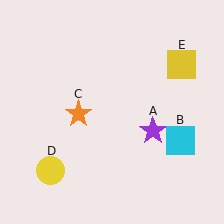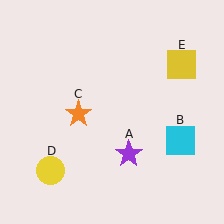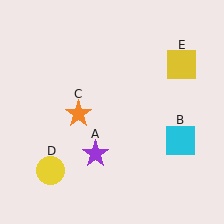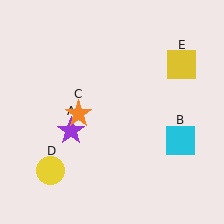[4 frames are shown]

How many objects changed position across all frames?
1 object changed position: purple star (object A).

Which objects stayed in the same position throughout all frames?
Cyan square (object B) and orange star (object C) and yellow circle (object D) and yellow square (object E) remained stationary.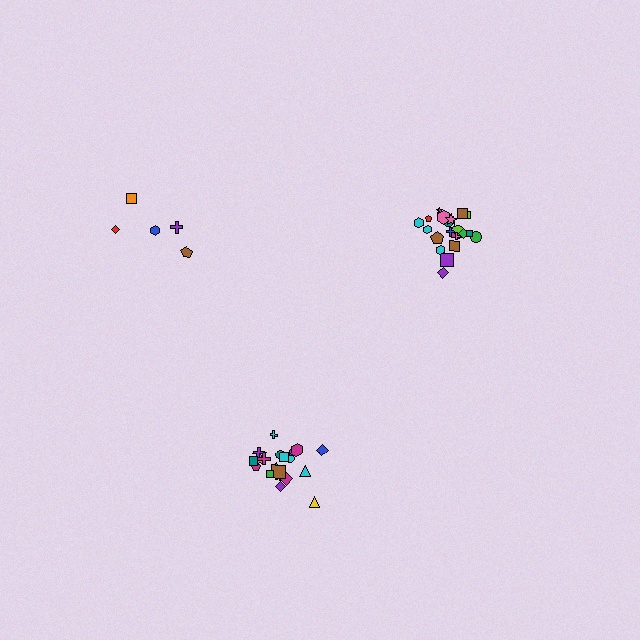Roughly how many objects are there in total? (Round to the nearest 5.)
Roughly 50 objects in total.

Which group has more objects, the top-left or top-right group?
The top-right group.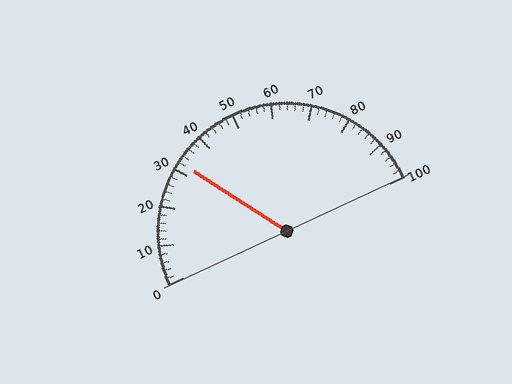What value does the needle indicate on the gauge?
The needle indicates approximately 32.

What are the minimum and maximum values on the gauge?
The gauge ranges from 0 to 100.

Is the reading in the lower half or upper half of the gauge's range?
The reading is in the lower half of the range (0 to 100).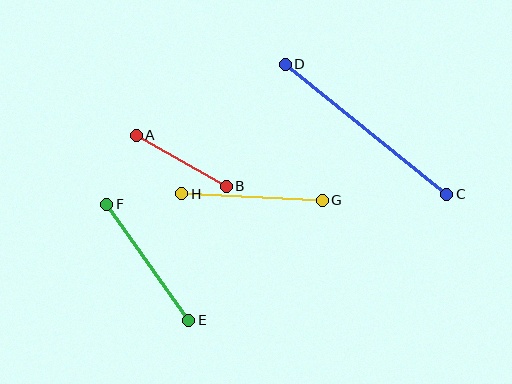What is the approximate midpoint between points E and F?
The midpoint is at approximately (148, 262) pixels.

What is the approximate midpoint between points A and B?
The midpoint is at approximately (181, 161) pixels.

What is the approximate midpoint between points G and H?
The midpoint is at approximately (252, 197) pixels.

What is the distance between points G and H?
The distance is approximately 140 pixels.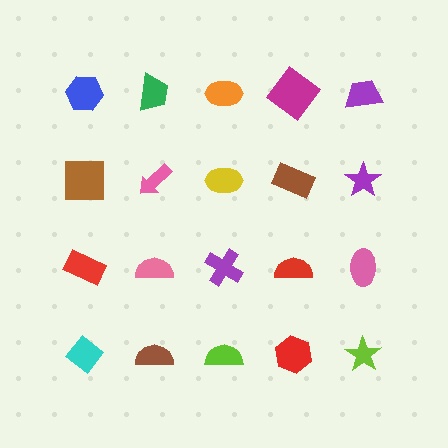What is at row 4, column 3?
A lime semicircle.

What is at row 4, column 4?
A red hexagon.